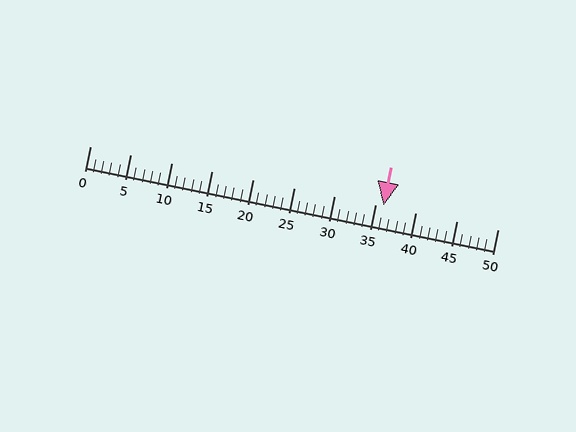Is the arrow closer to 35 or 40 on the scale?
The arrow is closer to 35.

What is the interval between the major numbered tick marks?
The major tick marks are spaced 5 units apart.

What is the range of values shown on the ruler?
The ruler shows values from 0 to 50.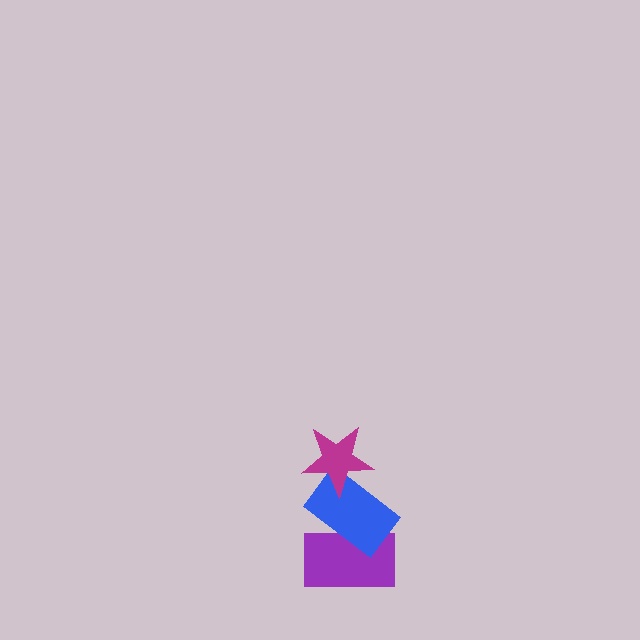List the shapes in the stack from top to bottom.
From top to bottom: the magenta star, the blue rectangle, the purple rectangle.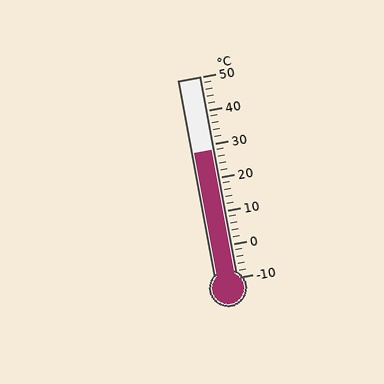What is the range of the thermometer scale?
The thermometer scale ranges from -10°C to 50°C.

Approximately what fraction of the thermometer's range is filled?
The thermometer is filled to approximately 65% of its range.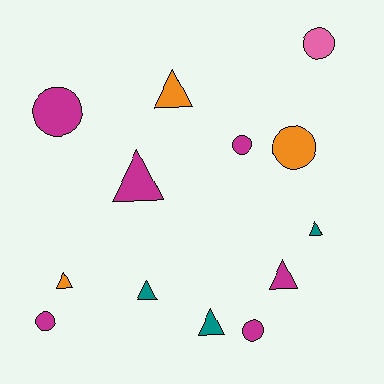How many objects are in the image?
There are 13 objects.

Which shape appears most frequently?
Triangle, with 7 objects.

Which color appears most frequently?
Magenta, with 6 objects.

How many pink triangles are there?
There are no pink triangles.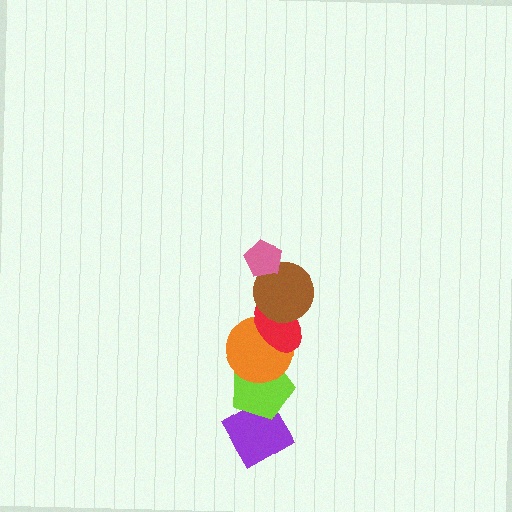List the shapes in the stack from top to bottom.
From top to bottom: the pink pentagon, the brown circle, the red ellipse, the orange circle, the lime pentagon, the purple diamond.